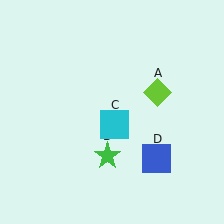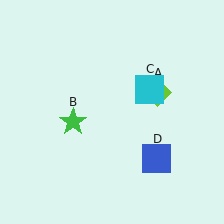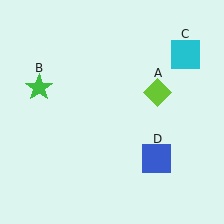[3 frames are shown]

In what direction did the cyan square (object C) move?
The cyan square (object C) moved up and to the right.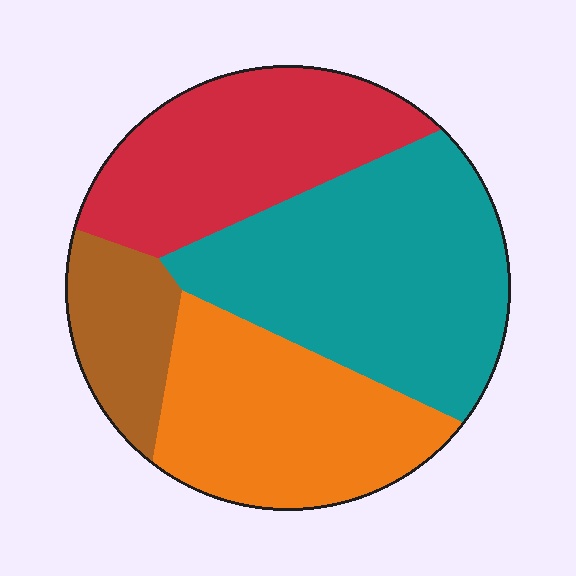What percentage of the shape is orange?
Orange covers roughly 25% of the shape.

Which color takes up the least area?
Brown, at roughly 10%.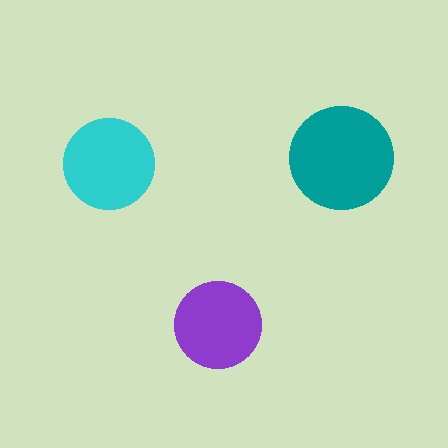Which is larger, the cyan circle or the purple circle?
The cyan one.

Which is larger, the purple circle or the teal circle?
The teal one.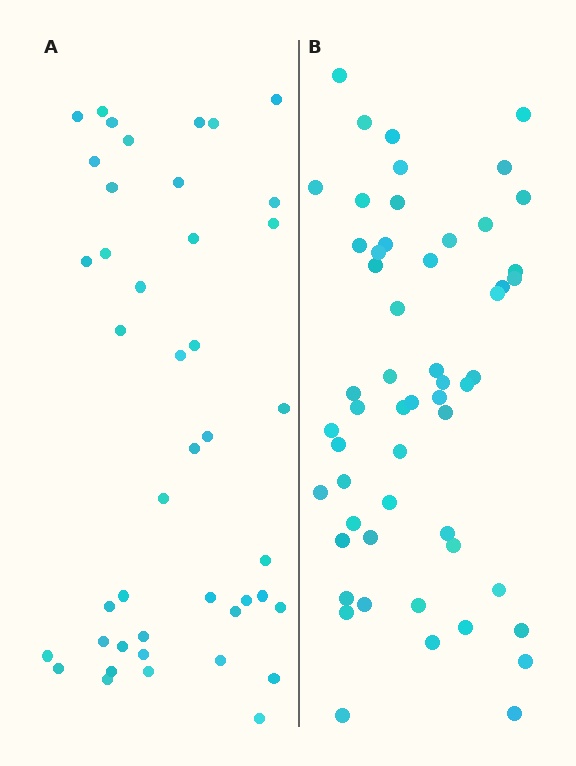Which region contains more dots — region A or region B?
Region B (the right region) has more dots.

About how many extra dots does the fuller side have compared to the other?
Region B has roughly 12 or so more dots than region A.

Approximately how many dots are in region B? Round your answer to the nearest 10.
About 60 dots. (The exact count is 55, which rounds to 60.)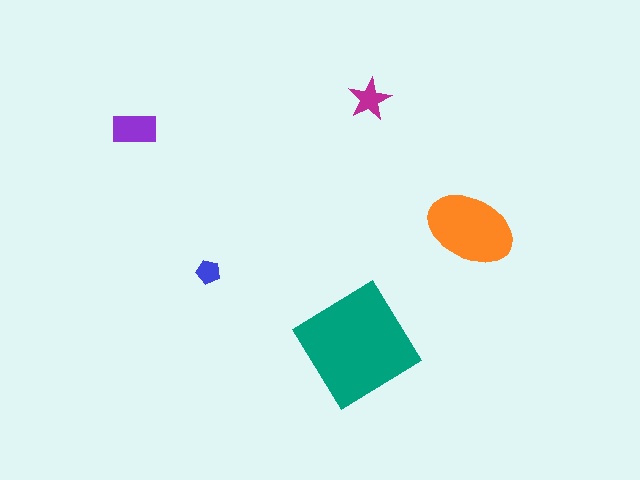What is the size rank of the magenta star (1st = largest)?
4th.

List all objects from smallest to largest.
The blue pentagon, the magenta star, the purple rectangle, the orange ellipse, the teal diamond.